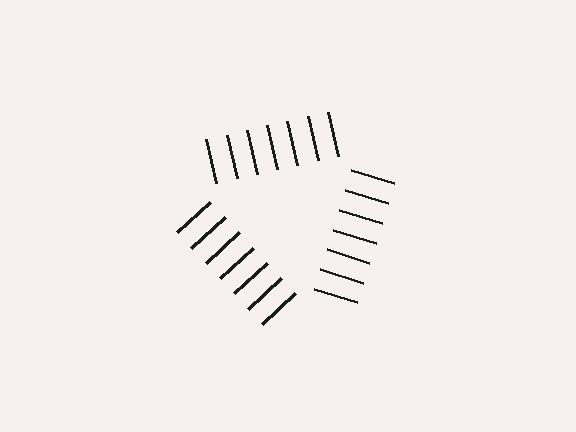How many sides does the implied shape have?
3 sides — the line-ends trace a triangle.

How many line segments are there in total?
21 — 7 along each of the 3 edges.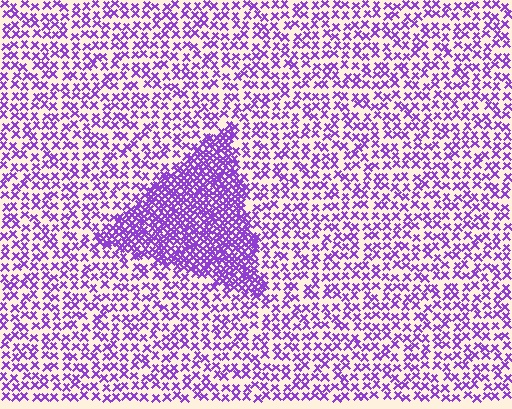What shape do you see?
I see a triangle.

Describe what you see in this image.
The image contains small purple elements arranged at two different densities. A triangle-shaped region is visible where the elements are more densely packed than the surrounding area.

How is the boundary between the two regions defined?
The boundary is defined by a change in element density (approximately 2.4x ratio). All elements are the same color, size, and shape.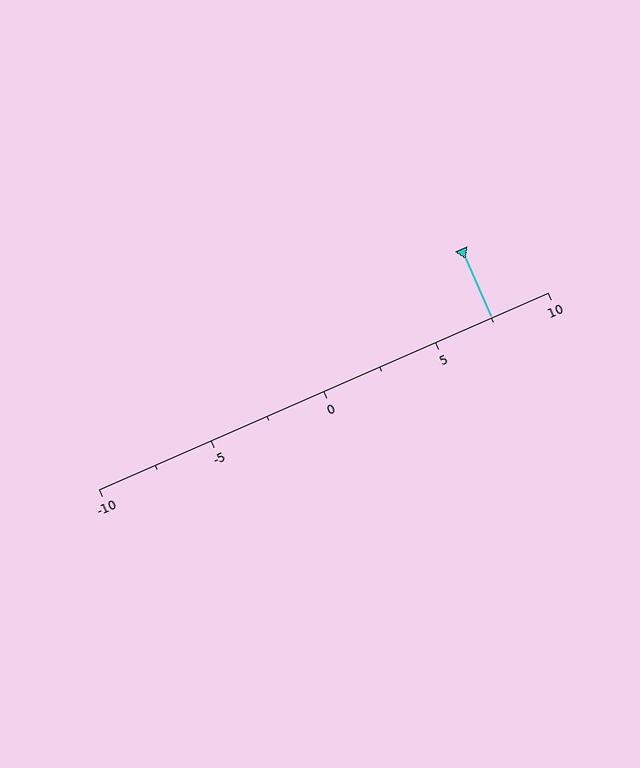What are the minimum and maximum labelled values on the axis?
The axis runs from -10 to 10.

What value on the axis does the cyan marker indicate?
The marker indicates approximately 7.5.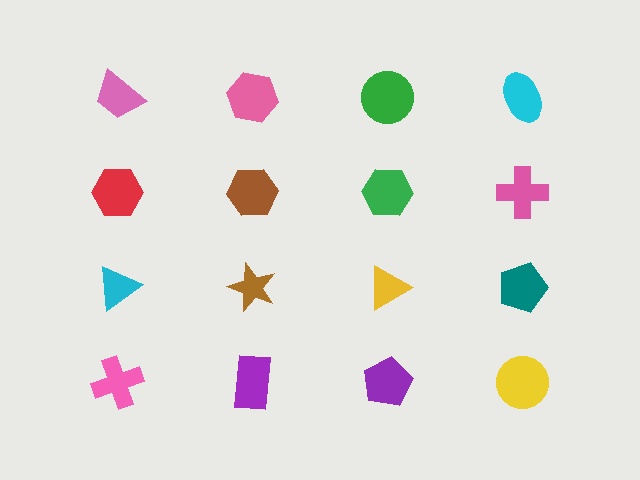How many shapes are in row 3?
4 shapes.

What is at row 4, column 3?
A purple pentagon.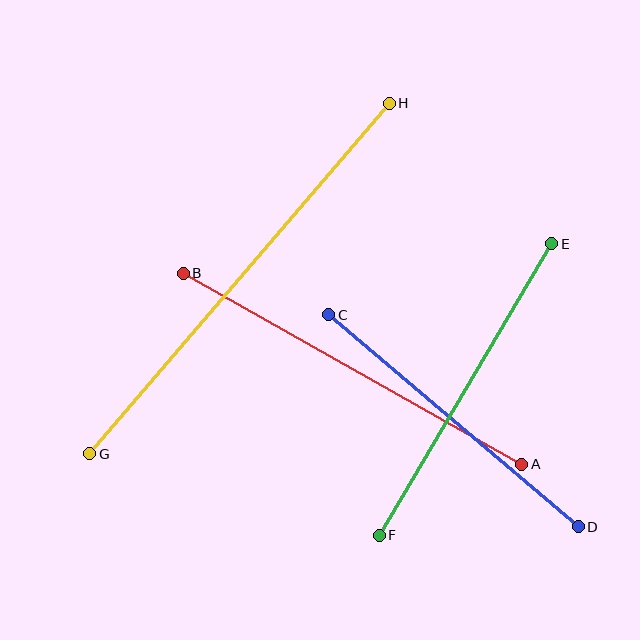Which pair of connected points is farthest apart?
Points G and H are farthest apart.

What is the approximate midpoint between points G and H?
The midpoint is at approximately (239, 278) pixels.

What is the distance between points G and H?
The distance is approximately 461 pixels.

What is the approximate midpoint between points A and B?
The midpoint is at approximately (353, 369) pixels.